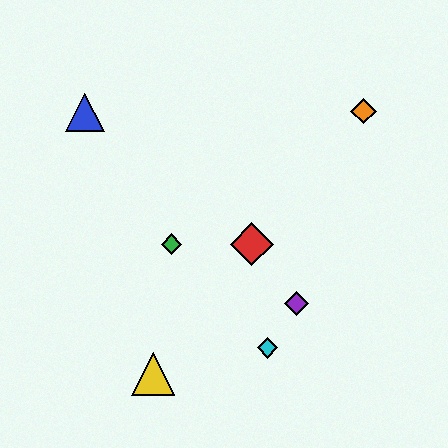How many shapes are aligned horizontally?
2 shapes (the red diamond, the green diamond) are aligned horizontally.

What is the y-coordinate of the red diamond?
The red diamond is at y≈244.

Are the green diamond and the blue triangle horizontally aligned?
No, the green diamond is at y≈244 and the blue triangle is at y≈113.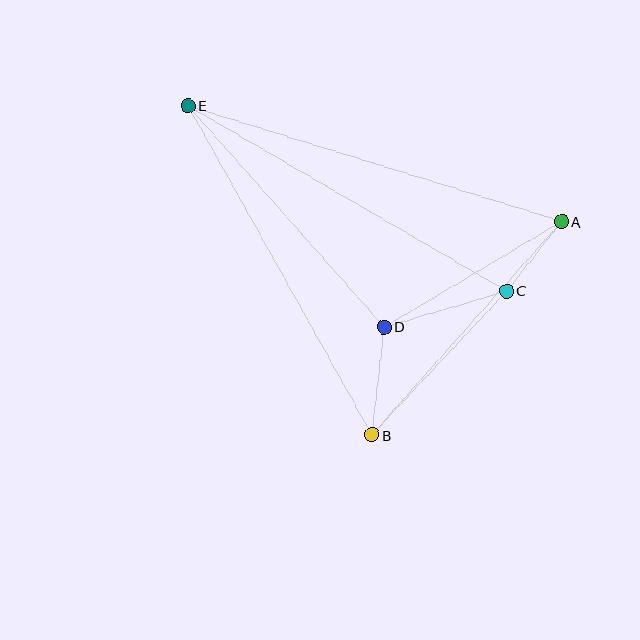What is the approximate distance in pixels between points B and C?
The distance between B and C is approximately 197 pixels.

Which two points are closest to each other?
Points A and C are closest to each other.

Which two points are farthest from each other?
Points A and E are farthest from each other.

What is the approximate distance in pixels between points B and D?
The distance between B and D is approximately 108 pixels.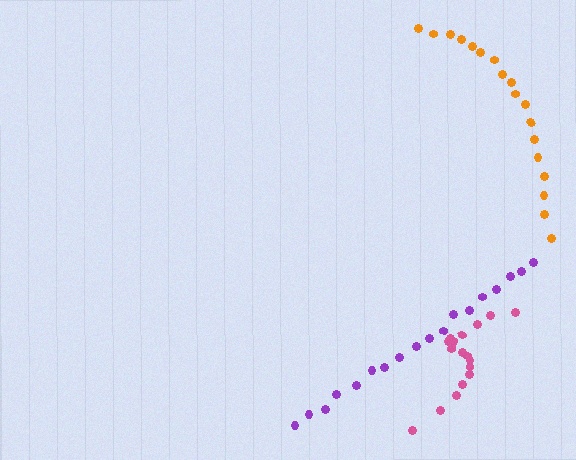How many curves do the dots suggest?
There are 3 distinct paths.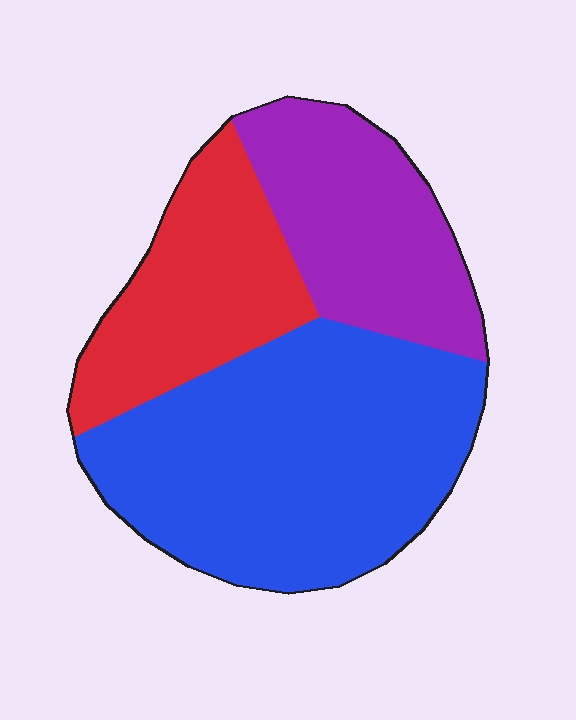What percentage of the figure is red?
Red covers roughly 25% of the figure.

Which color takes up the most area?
Blue, at roughly 50%.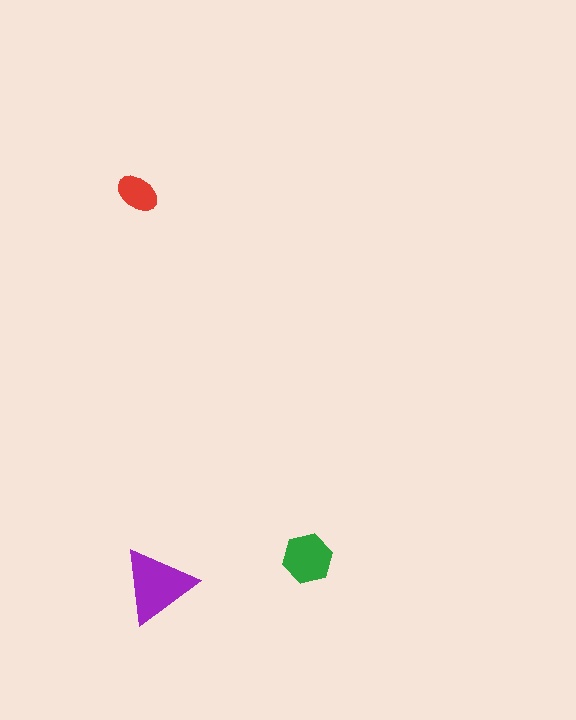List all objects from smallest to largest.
The red ellipse, the green hexagon, the purple triangle.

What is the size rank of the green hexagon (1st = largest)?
2nd.